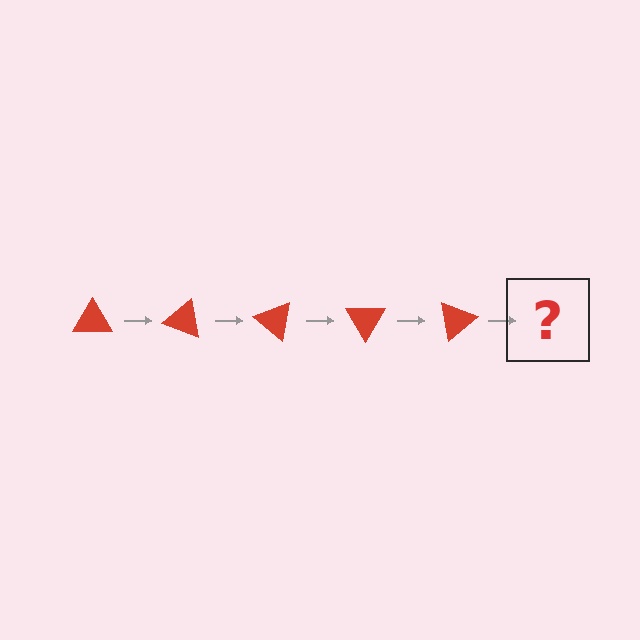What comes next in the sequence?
The next element should be a red triangle rotated 100 degrees.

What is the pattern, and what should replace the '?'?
The pattern is that the triangle rotates 20 degrees each step. The '?' should be a red triangle rotated 100 degrees.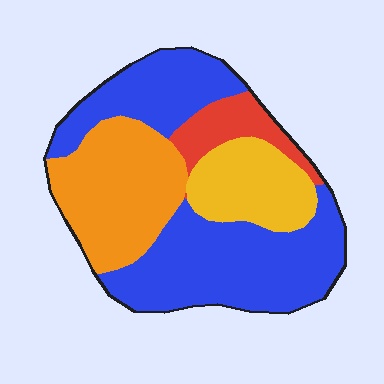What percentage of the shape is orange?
Orange takes up between a quarter and a half of the shape.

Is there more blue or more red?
Blue.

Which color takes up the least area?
Red, at roughly 10%.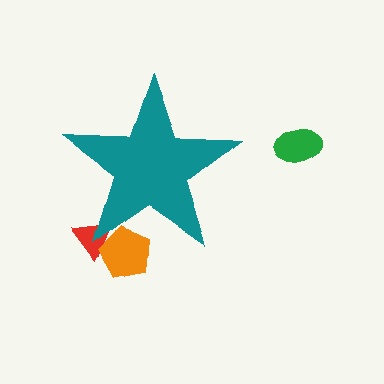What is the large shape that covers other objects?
A teal star.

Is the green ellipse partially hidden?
No, the green ellipse is fully visible.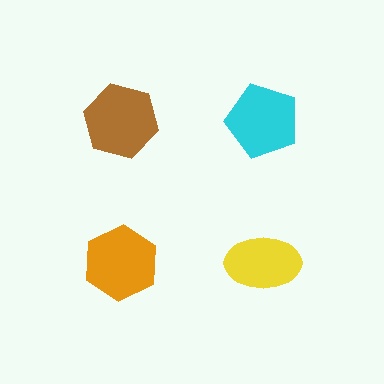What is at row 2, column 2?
A yellow ellipse.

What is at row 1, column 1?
A brown hexagon.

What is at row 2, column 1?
An orange hexagon.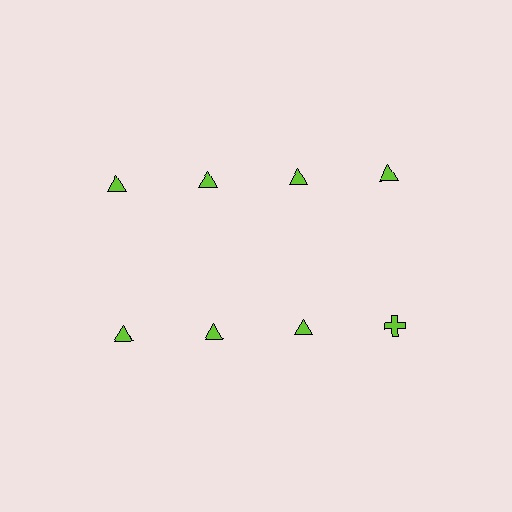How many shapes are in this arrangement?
There are 8 shapes arranged in a grid pattern.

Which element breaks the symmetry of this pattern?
The lime cross in the second row, second from right column breaks the symmetry. All other shapes are lime triangles.